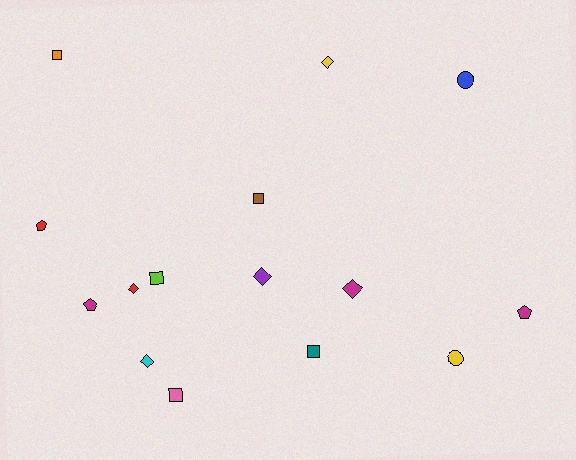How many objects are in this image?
There are 15 objects.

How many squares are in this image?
There are 5 squares.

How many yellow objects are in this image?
There are 2 yellow objects.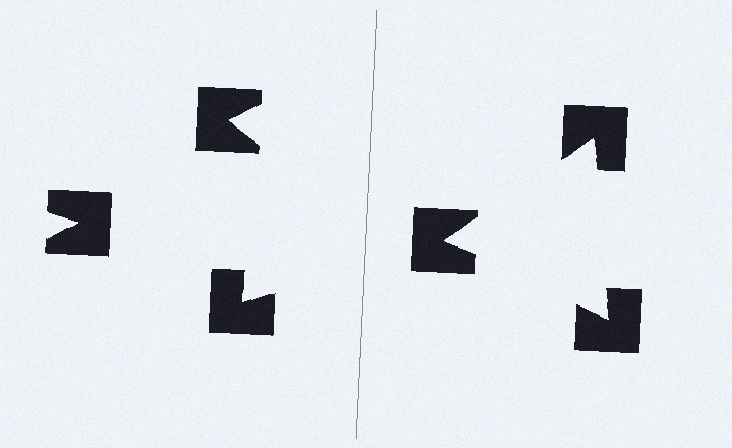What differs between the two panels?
The notched squares are positioned identically on both sides; only the wedge orientations differ. On the right they align to a triangle; on the left they are misaligned.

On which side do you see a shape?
An illusory triangle appears on the right side. On the left side the wedge cuts are rotated, so no coherent shape forms.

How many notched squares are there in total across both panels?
6 — 3 on each side.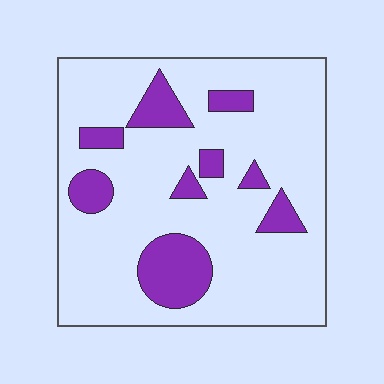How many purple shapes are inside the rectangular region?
9.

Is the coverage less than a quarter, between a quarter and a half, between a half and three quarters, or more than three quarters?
Less than a quarter.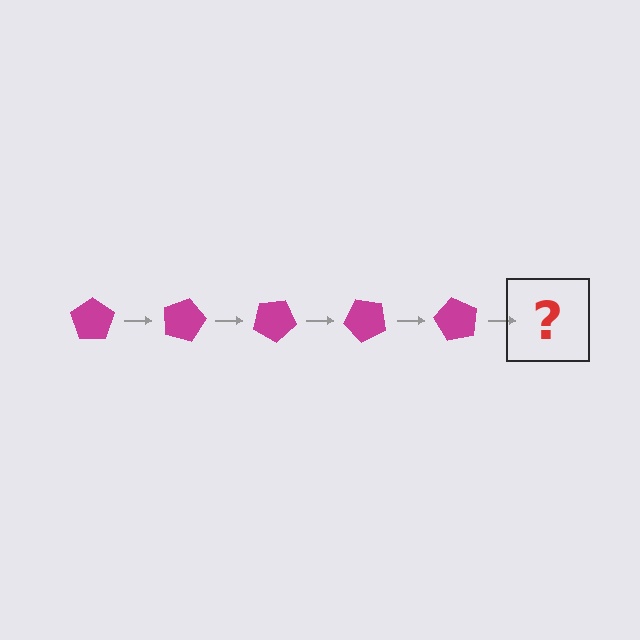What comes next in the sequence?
The next element should be a magenta pentagon rotated 75 degrees.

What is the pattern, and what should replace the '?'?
The pattern is that the pentagon rotates 15 degrees each step. The '?' should be a magenta pentagon rotated 75 degrees.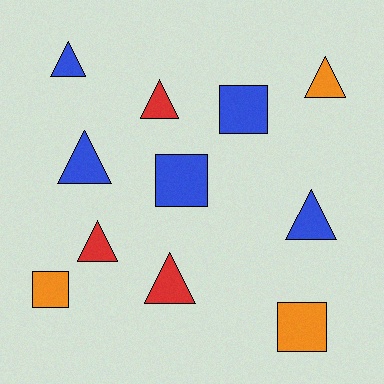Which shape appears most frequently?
Triangle, with 7 objects.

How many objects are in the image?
There are 11 objects.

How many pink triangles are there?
There are no pink triangles.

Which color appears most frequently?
Blue, with 5 objects.